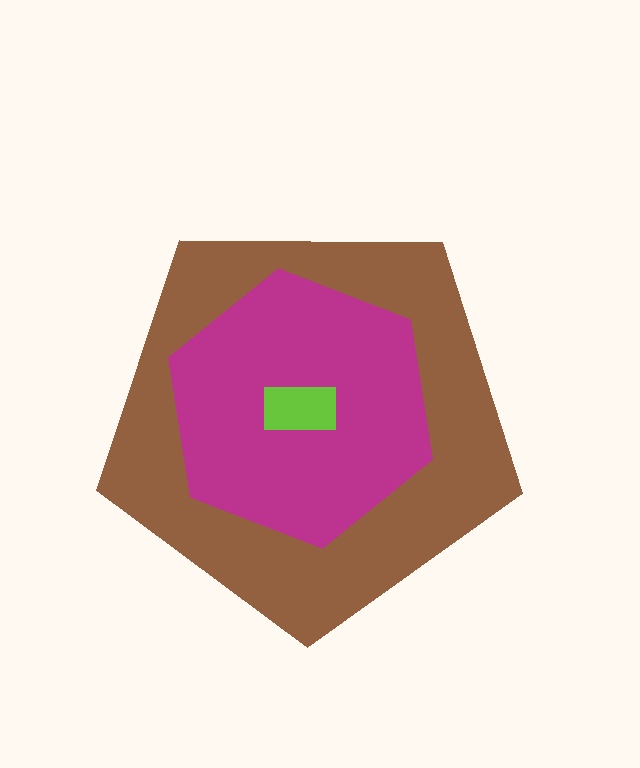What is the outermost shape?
The brown pentagon.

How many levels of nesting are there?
3.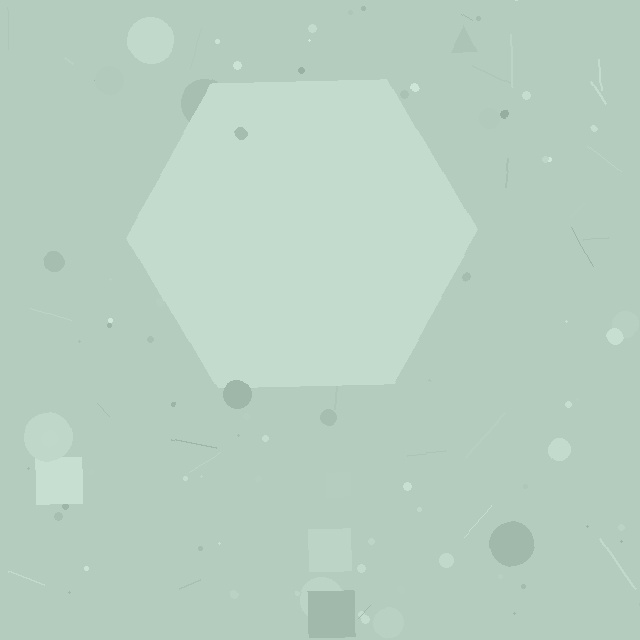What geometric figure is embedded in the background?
A hexagon is embedded in the background.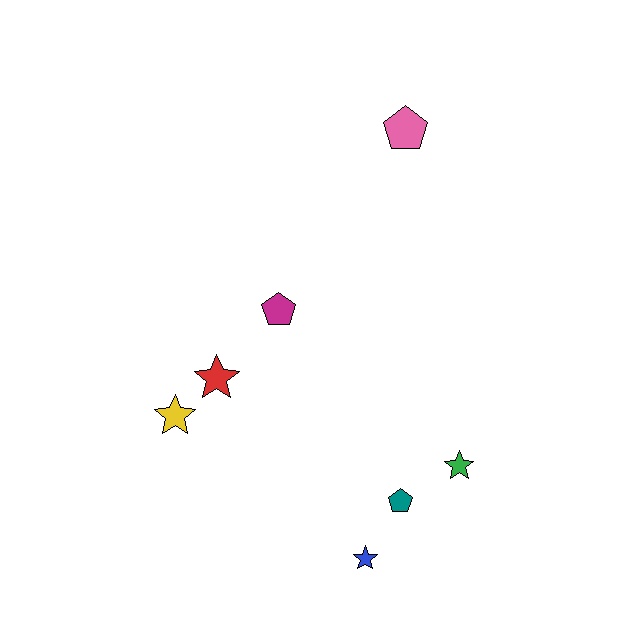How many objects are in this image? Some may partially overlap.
There are 7 objects.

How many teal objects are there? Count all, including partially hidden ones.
There is 1 teal object.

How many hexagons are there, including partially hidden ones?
There are no hexagons.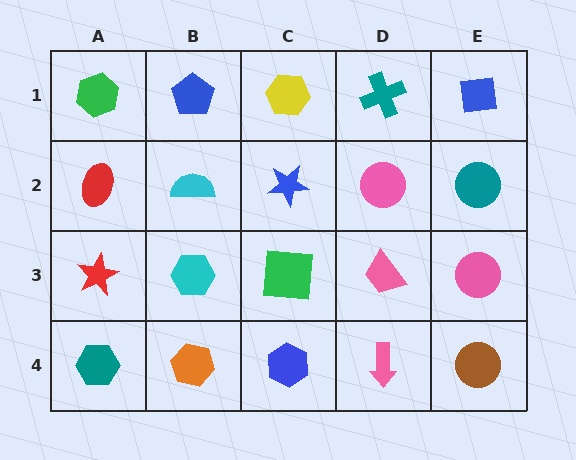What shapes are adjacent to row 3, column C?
A blue star (row 2, column C), a blue hexagon (row 4, column C), a cyan hexagon (row 3, column B), a pink trapezoid (row 3, column D).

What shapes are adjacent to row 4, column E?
A pink circle (row 3, column E), a pink arrow (row 4, column D).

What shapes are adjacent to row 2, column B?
A blue pentagon (row 1, column B), a cyan hexagon (row 3, column B), a red ellipse (row 2, column A), a blue star (row 2, column C).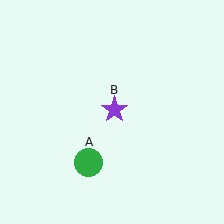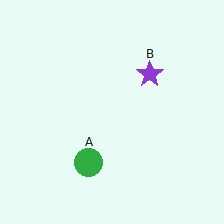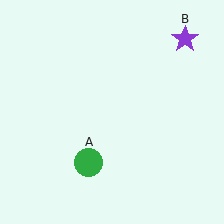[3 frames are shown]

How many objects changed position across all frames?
1 object changed position: purple star (object B).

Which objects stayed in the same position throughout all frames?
Green circle (object A) remained stationary.